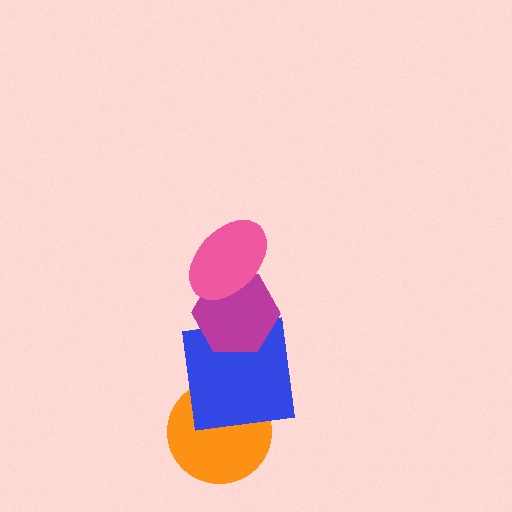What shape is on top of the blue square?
The magenta hexagon is on top of the blue square.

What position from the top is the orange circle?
The orange circle is 4th from the top.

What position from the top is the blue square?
The blue square is 3rd from the top.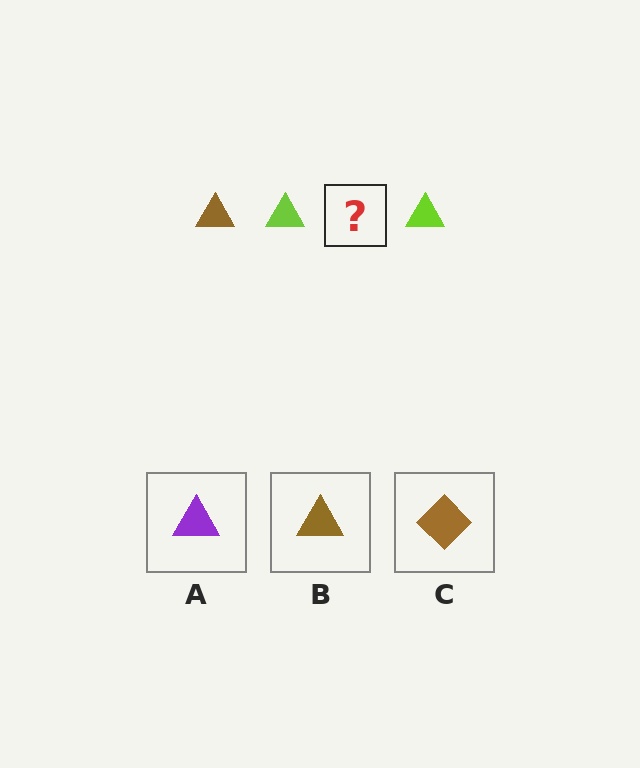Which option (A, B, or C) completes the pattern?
B.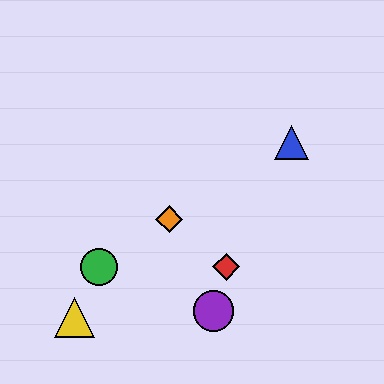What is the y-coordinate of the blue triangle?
The blue triangle is at y≈143.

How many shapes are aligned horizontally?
2 shapes (the red diamond, the green circle) are aligned horizontally.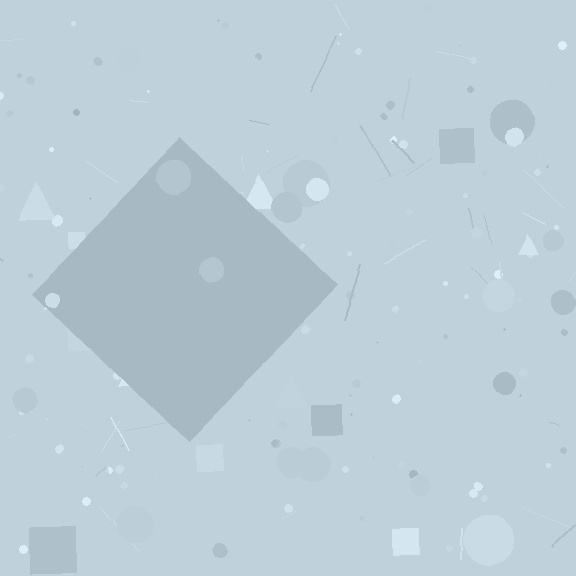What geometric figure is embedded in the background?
A diamond is embedded in the background.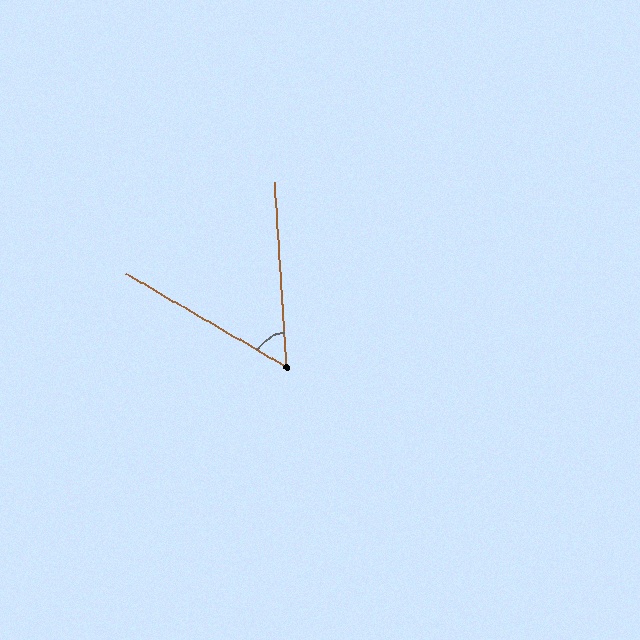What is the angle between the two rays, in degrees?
Approximately 56 degrees.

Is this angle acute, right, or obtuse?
It is acute.